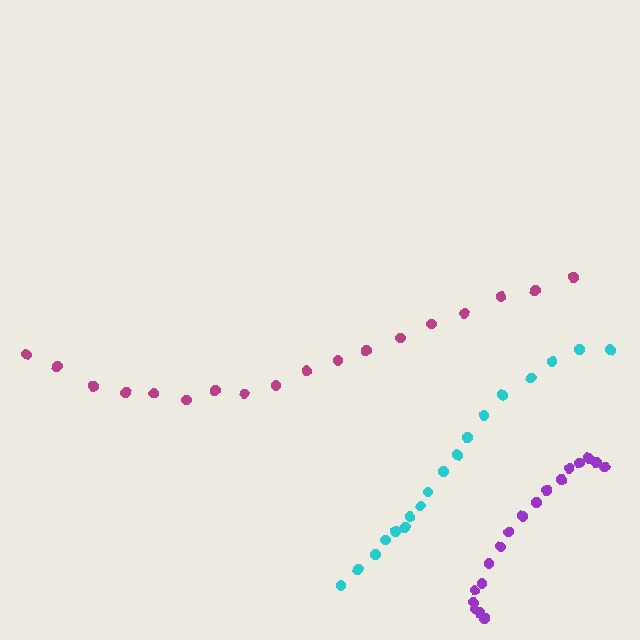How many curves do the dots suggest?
There are 3 distinct paths.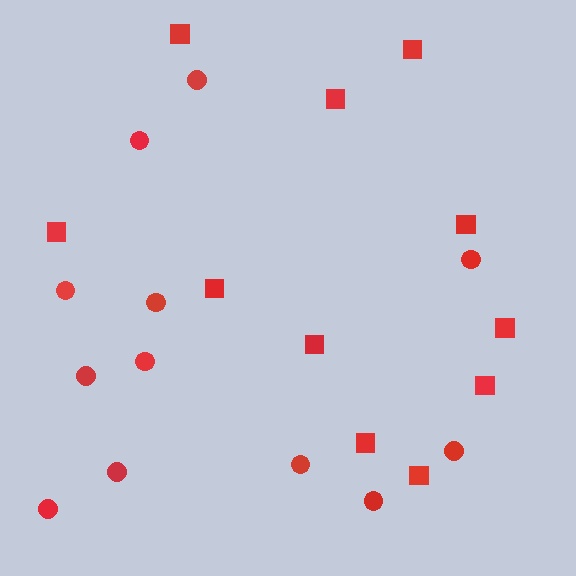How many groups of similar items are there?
There are 2 groups: one group of squares (11) and one group of circles (12).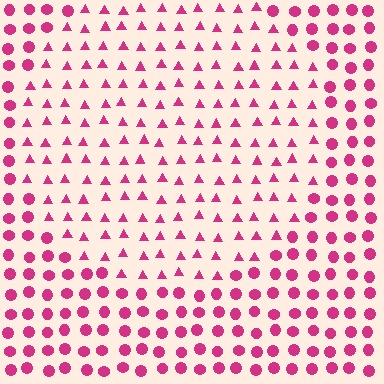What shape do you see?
I see a circle.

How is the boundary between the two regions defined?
The boundary is defined by a change in element shape: triangles inside vs. circles outside. All elements share the same color and spacing.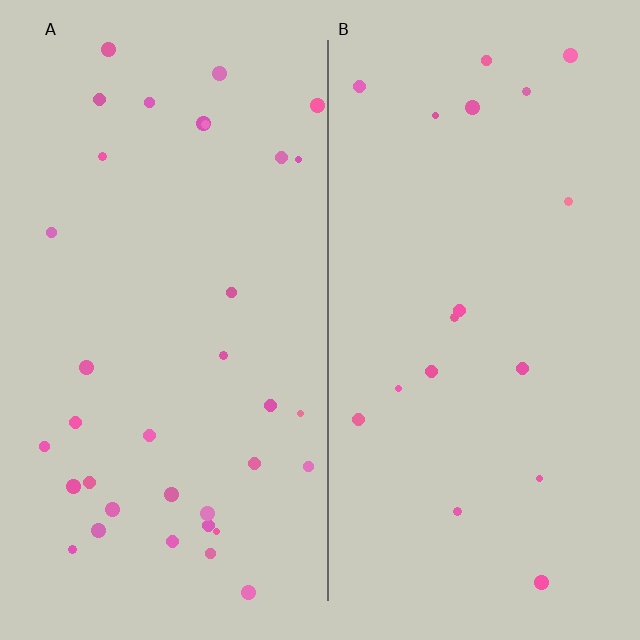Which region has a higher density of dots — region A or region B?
A (the left).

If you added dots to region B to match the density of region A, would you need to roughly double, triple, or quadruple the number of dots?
Approximately double.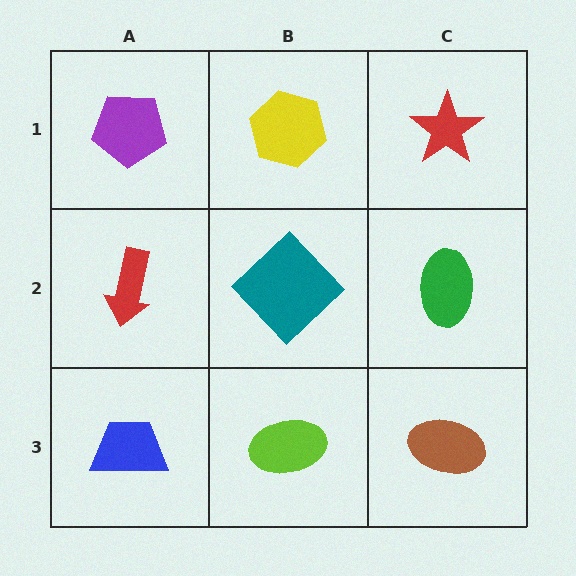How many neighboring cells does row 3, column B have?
3.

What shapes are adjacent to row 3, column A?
A red arrow (row 2, column A), a lime ellipse (row 3, column B).